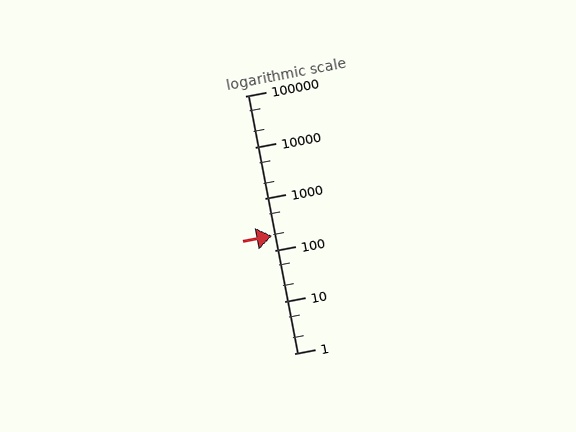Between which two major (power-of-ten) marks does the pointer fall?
The pointer is between 100 and 1000.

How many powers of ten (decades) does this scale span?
The scale spans 5 decades, from 1 to 100000.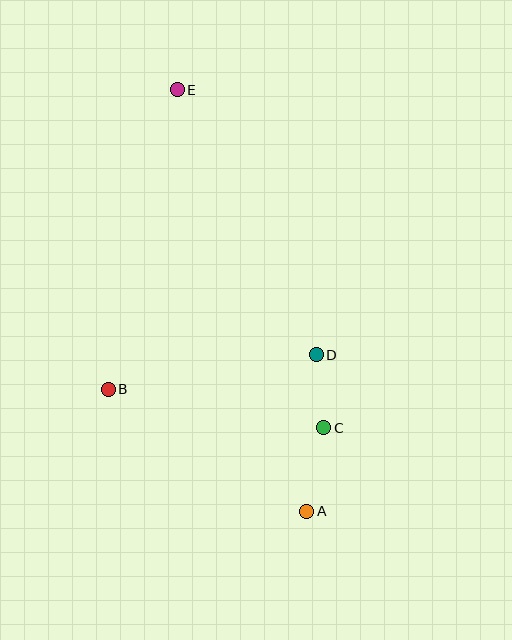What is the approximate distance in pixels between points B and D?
The distance between B and D is approximately 211 pixels.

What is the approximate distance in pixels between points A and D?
The distance between A and D is approximately 157 pixels.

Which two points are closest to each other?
Points C and D are closest to each other.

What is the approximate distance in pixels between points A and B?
The distance between A and B is approximately 233 pixels.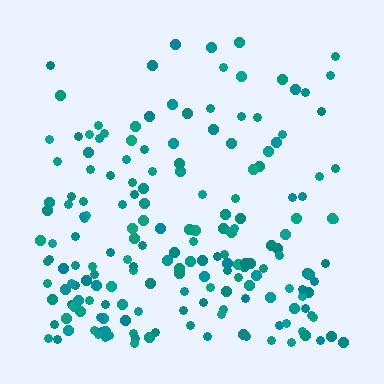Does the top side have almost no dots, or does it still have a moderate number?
Still a moderate number, just noticeably fewer than the bottom.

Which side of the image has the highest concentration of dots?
The bottom.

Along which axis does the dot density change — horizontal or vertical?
Vertical.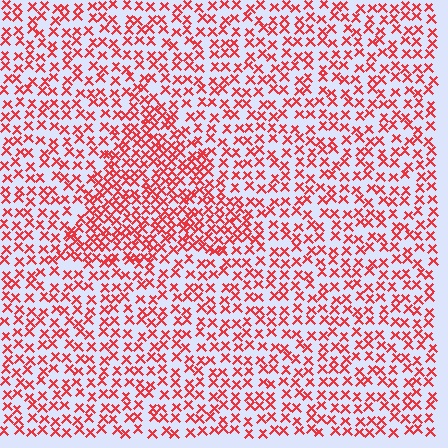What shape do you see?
I see a triangle.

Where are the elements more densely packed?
The elements are more densely packed inside the triangle boundary.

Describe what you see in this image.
The image contains small red elements arranged at two different densities. A triangle-shaped region is visible where the elements are more densely packed than the surrounding area.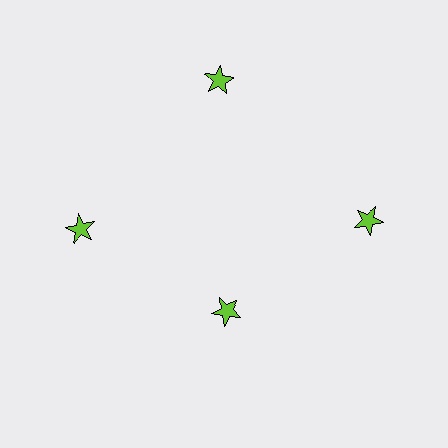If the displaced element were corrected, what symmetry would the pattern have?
It would have 4-fold rotational symmetry — the pattern would map onto itself every 90 degrees.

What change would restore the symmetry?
The symmetry would be restored by moving it outward, back onto the ring so that all 4 stars sit at equal angles and equal distance from the center.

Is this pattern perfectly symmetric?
No. The 4 lime stars are arranged in a ring, but one element near the 6 o'clock position is pulled inward toward the center, breaking the 4-fold rotational symmetry.